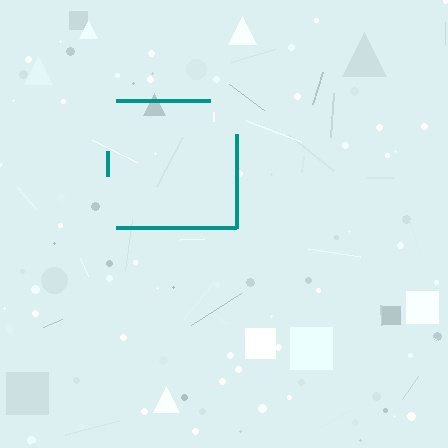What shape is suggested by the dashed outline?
The dashed outline suggests a square.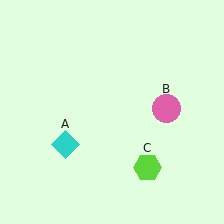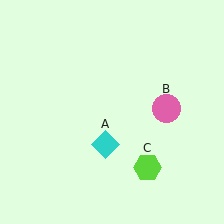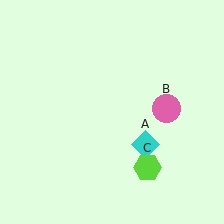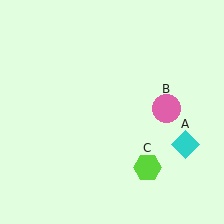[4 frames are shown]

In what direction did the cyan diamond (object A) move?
The cyan diamond (object A) moved right.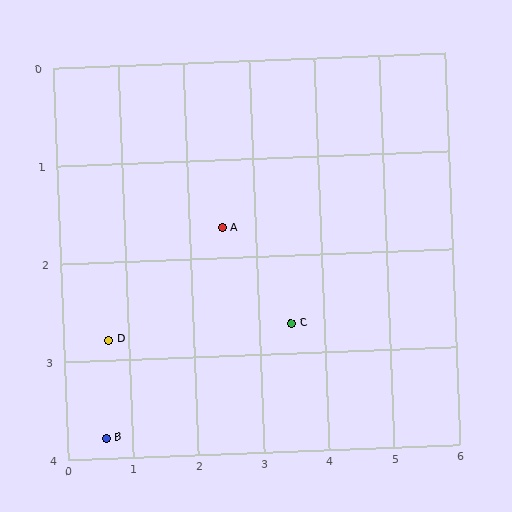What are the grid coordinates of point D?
Point D is at approximately (0.7, 2.8).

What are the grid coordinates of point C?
Point C is at approximately (3.5, 2.7).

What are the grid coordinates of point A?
Point A is at approximately (2.5, 1.7).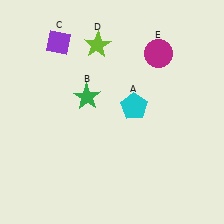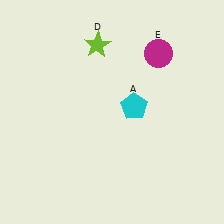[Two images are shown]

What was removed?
The purple diamond (C), the green star (B) were removed in Image 2.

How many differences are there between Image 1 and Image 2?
There are 2 differences between the two images.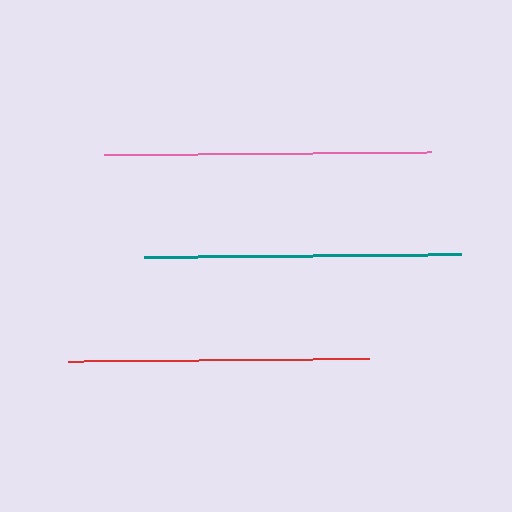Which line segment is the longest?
The pink line is the longest at approximately 327 pixels.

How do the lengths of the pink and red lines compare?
The pink and red lines are approximately the same length.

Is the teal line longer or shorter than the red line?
The teal line is longer than the red line.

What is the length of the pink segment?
The pink segment is approximately 327 pixels long.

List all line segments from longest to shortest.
From longest to shortest: pink, teal, red.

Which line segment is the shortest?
The red line is the shortest at approximately 301 pixels.